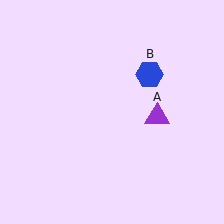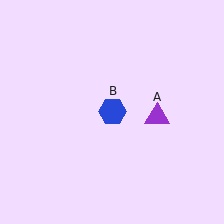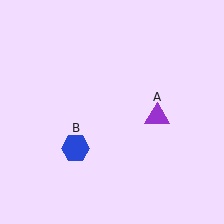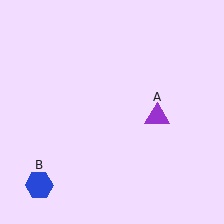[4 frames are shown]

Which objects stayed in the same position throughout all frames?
Purple triangle (object A) remained stationary.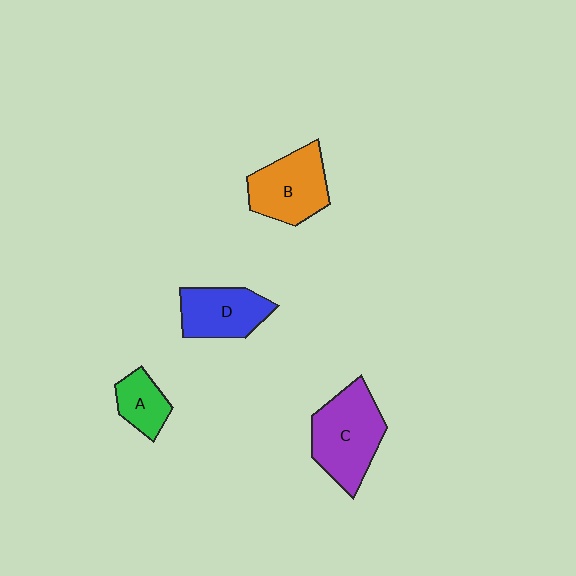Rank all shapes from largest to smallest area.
From largest to smallest: C (purple), B (orange), D (blue), A (green).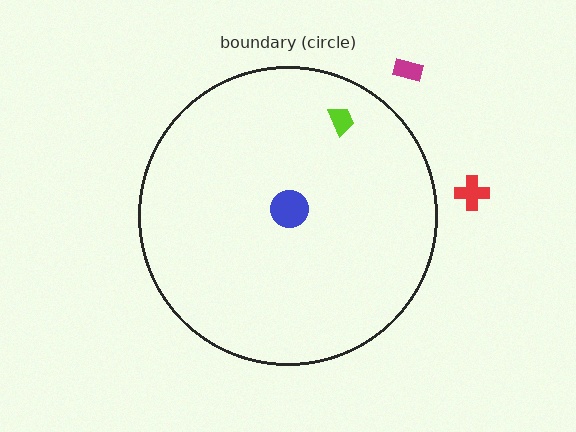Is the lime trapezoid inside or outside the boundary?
Inside.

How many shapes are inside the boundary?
2 inside, 2 outside.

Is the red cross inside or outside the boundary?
Outside.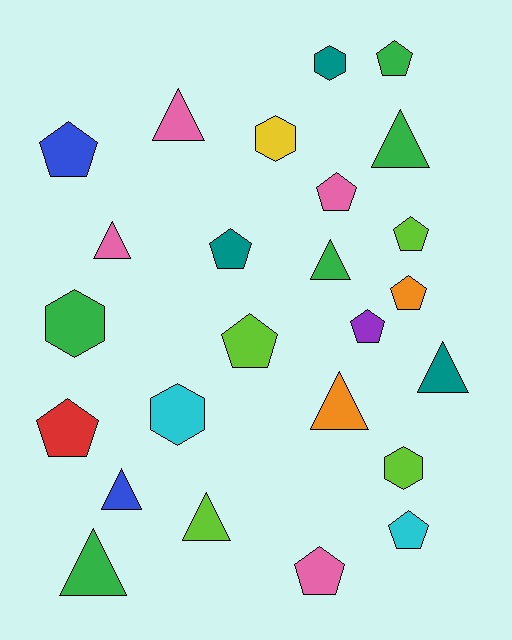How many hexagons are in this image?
There are 5 hexagons.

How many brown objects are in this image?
There are no brown objects.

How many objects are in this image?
There are 25 objects.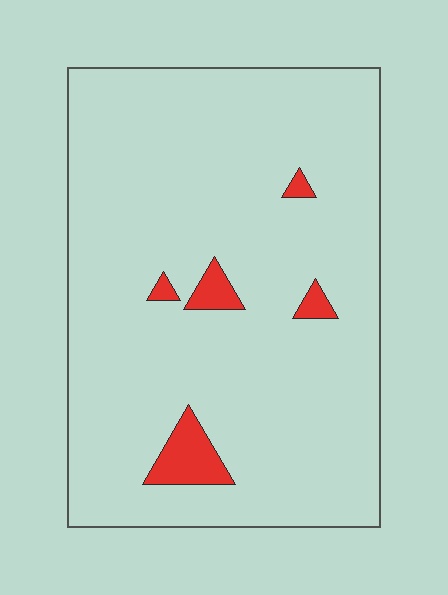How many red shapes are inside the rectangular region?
5.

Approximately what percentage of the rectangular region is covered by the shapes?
Approximately 5%.